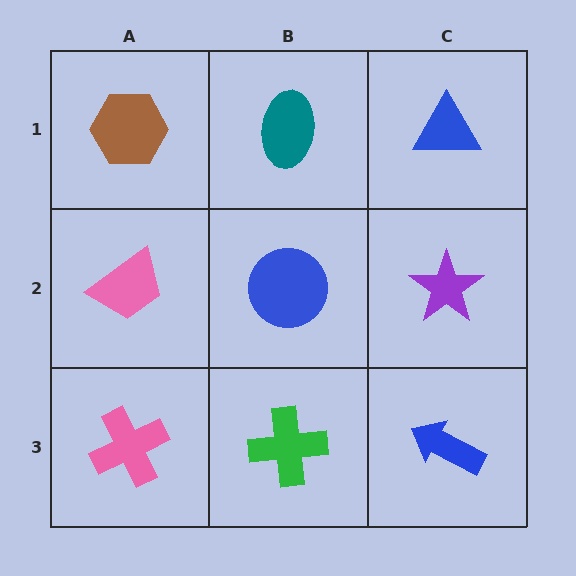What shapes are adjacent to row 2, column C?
A blue triangle (row 1, column C), a blue arrow (row 3, column C), a blue circle (row 2, column B).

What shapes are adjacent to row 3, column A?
A pink trapezoid (row 2, column A), a green cross (row 3, column B).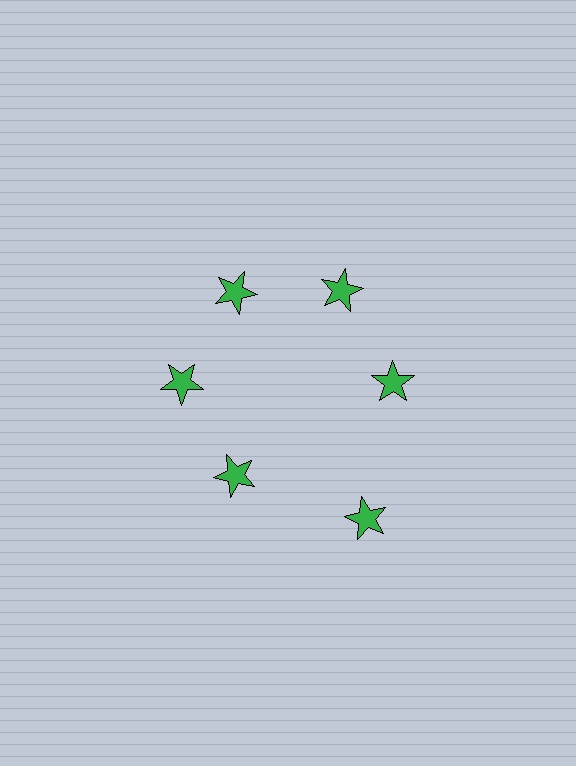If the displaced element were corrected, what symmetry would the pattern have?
It would have 6-fold rotational symmetry — the pattern would map onto itself every 60 degrees.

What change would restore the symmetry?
The symmetry would be restored by moving it inward, back onto the ring so that all 6 stars sit at equal angles and equal distance from the center.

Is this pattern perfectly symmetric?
No. The 6 green stars are arranged in a ring, but one element near the 5 o'clock position is pushed outward from the center, breaking the 6-fold rotational symmetry.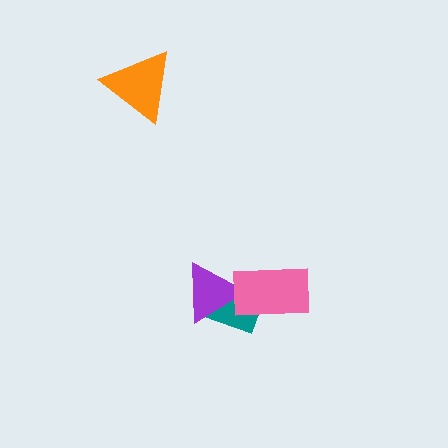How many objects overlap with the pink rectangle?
2 objects overlap with the pink rectangle.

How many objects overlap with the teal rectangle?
2 objects overlap with the teal rectangle.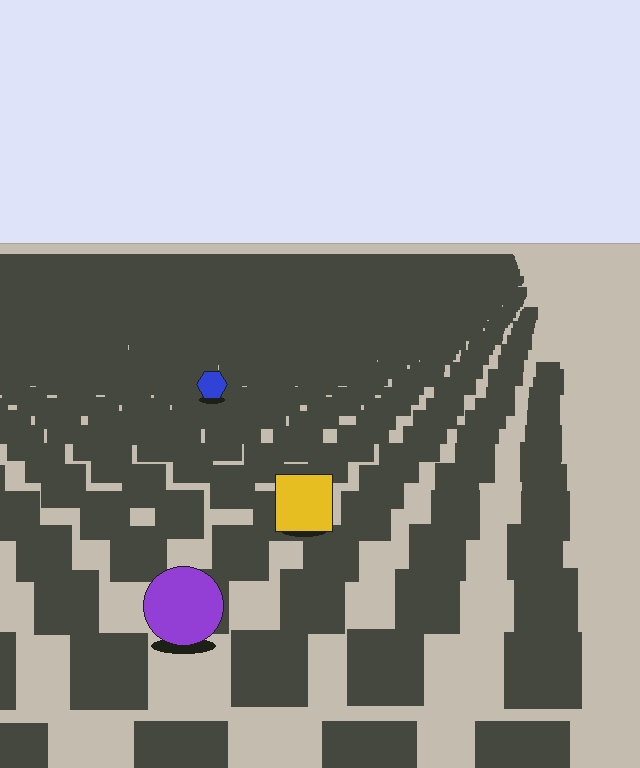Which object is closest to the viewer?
The purple circle is closest. The texture marks near it are larger and more spread out.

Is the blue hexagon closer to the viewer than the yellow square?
No. The yellow square is closer — you can tell from the texture gradient: the ground texture is coarser near it.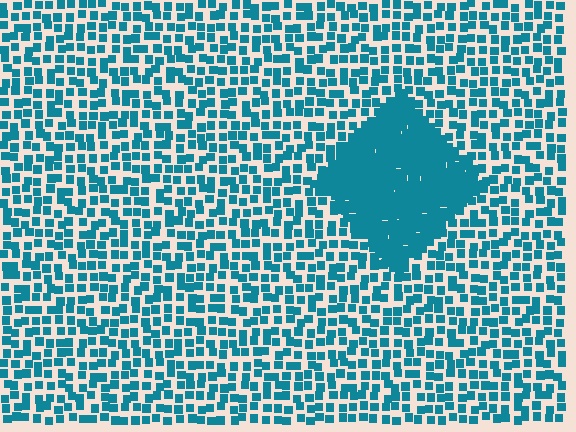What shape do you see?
I see a diamond.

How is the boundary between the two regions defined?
The boundary is defined by a change in element density (approximately 2.8x ratio). All elements are the same color, size, and shape.